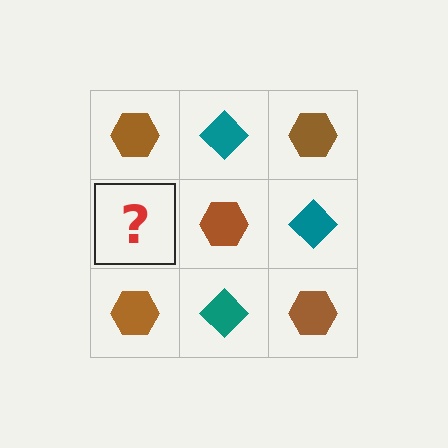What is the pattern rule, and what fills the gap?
The rule is that it alternates brown hexagon and teal diamond in a checkerboard pattern. The gap should be filled with a teal diamond.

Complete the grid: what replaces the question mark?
The question mark should be replaced with a teal diamond.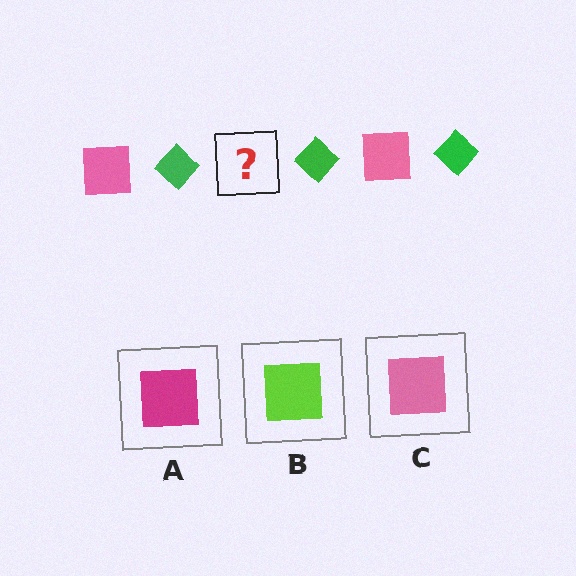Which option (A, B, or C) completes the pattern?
C.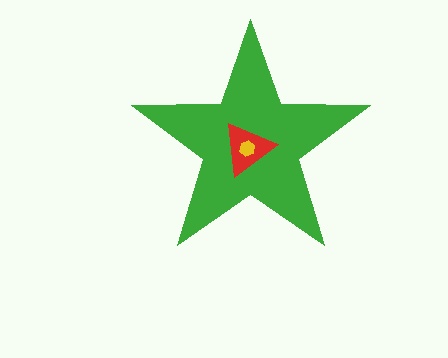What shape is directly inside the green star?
The red triangle.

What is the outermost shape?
The green star.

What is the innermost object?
The yellow hexagon.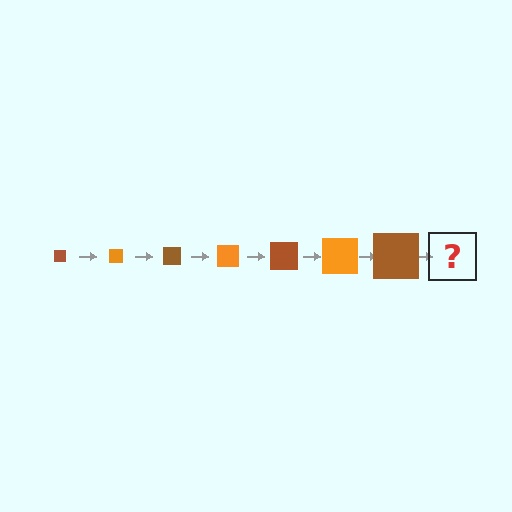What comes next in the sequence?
The next element should be an orange square, larger than the previous one.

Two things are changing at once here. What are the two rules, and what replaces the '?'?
The two rules are that the square grows larger each step and the color cycles through brown and orange. The '?' should be an orange square, larger than the previous one.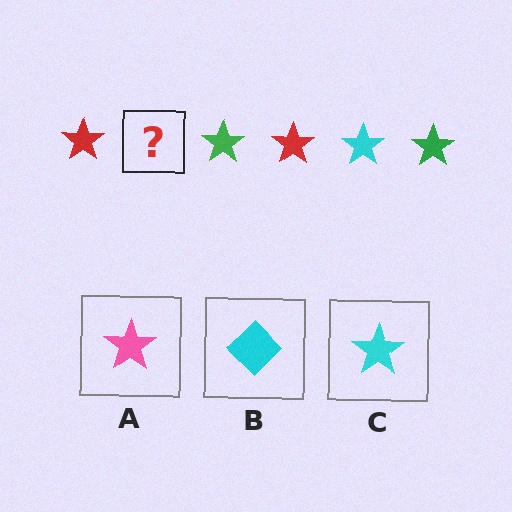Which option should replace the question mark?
Option C.